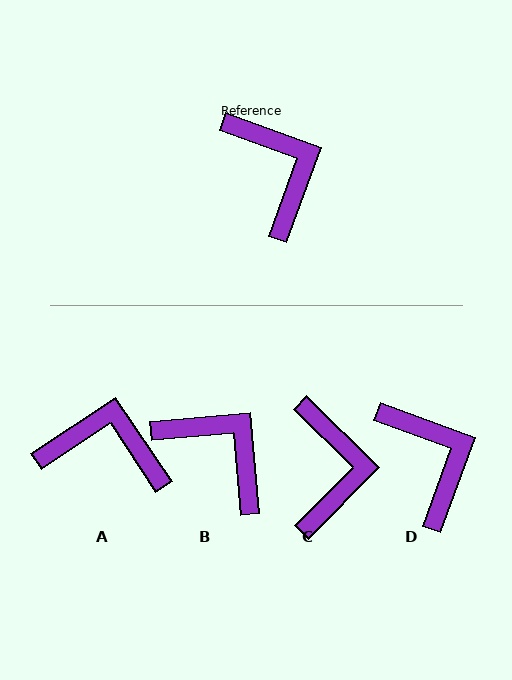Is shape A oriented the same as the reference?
No, it is off by about 54 degrees.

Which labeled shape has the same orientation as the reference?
D.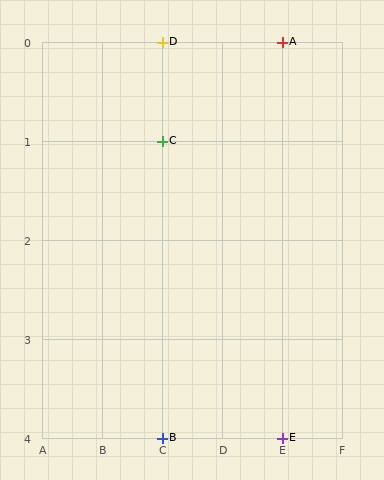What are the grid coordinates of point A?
Point A is at grid coordinates (E, 0).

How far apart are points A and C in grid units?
Points A and C are 2 columns and 1 row apart (about 2.2 grid units diagonally).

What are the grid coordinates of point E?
Point E is at grid coordinates (E, 4).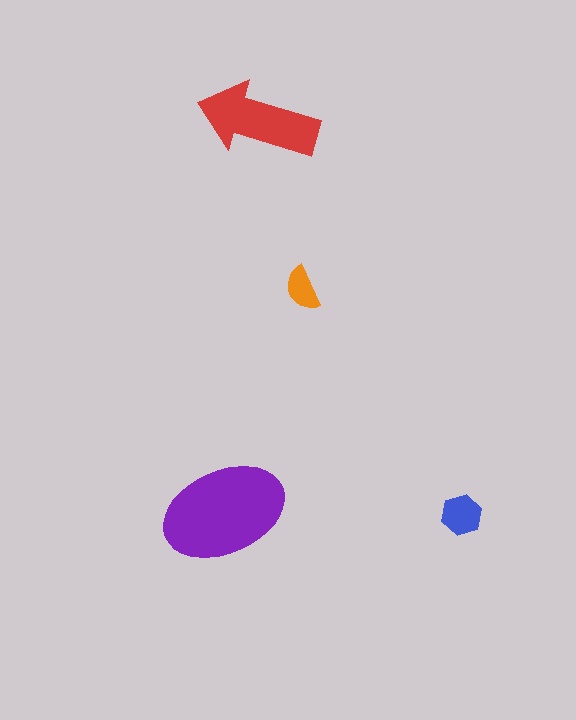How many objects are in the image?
There are 4 objects in the image.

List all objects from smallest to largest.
The orange semicircle, the blue hexagon, the red arrow, the purple ellipse.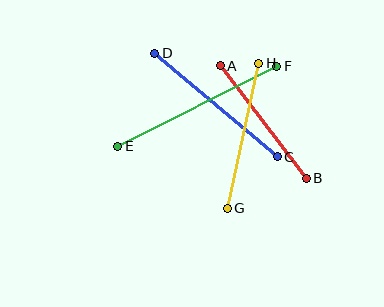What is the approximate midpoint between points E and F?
The midpoint is at approximately (197, 106) pixels.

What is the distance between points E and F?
The distance is approximately 178 pixels.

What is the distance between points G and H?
The distance is approximately 148 pixels.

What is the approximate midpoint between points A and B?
The midpoint is at approximately (263, 122) pixels.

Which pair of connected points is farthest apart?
Points E and F are farthest apart.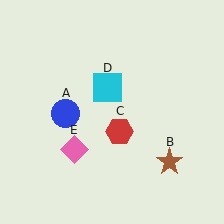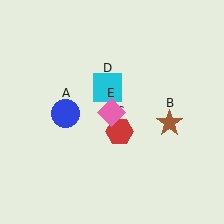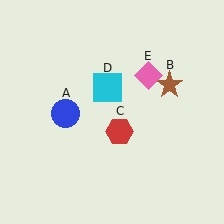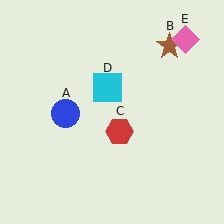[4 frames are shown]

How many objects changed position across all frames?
2 objects changed position: brown star (object B), pink diamond (object E).